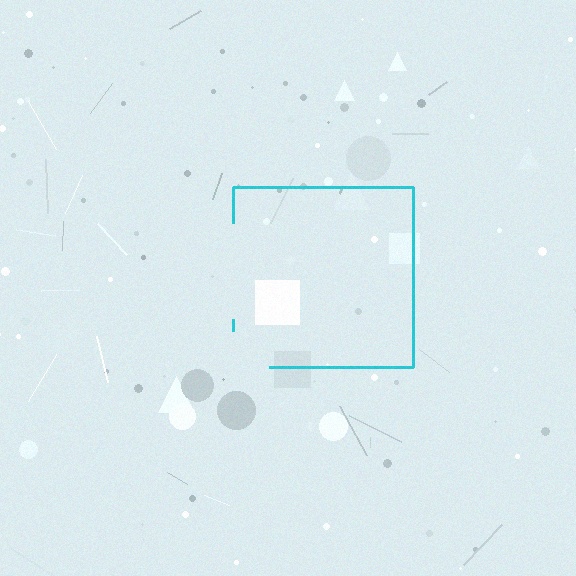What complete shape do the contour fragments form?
The contour fragments form a square.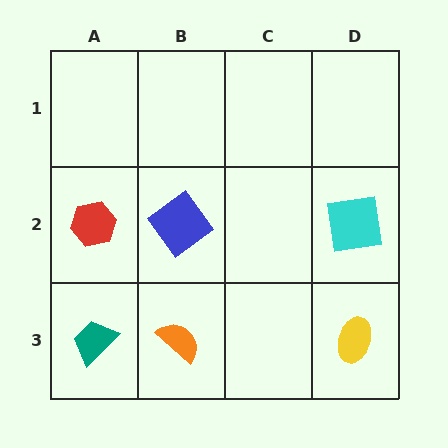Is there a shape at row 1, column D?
No, that cell is empty.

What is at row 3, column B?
An orange semicircle.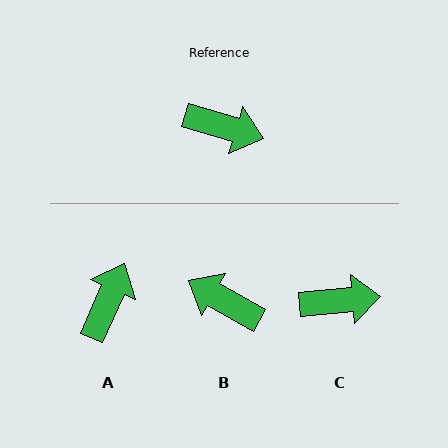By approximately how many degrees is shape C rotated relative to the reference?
Approximately 22 degrees counter-clockwise.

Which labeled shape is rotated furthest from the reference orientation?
B, about 167 degrees away.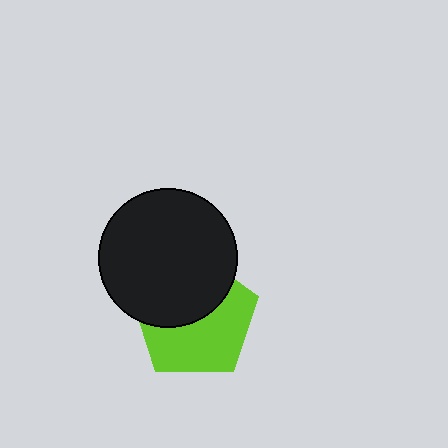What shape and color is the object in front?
The object in front is a black circle.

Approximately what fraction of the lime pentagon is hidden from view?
Roughly 46% of the lime pentagon is hidden behind the black circle.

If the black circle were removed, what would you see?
You would see the complete lime pentagon.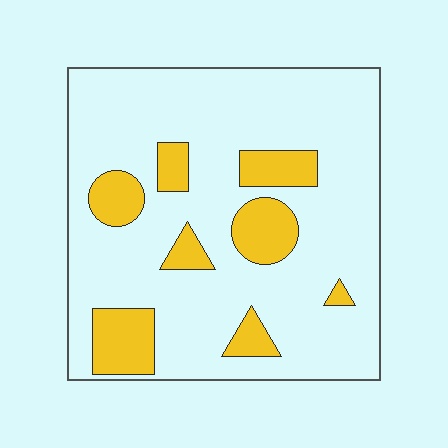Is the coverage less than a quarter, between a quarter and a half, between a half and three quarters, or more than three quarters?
Less than a quarter.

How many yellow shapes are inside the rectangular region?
8.